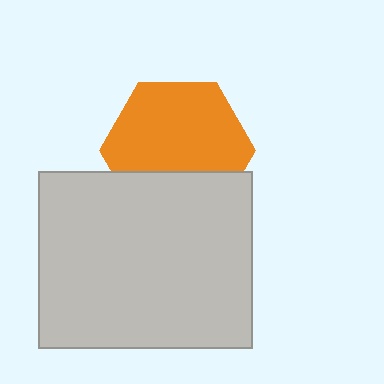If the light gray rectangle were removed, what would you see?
You would see the complete orange hexagon.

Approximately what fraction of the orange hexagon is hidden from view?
Roughly 30% of the orange hexagon is hidden behind the light gray rectangle.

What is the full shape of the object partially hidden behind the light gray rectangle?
The partially hidden object is an orange hexagon.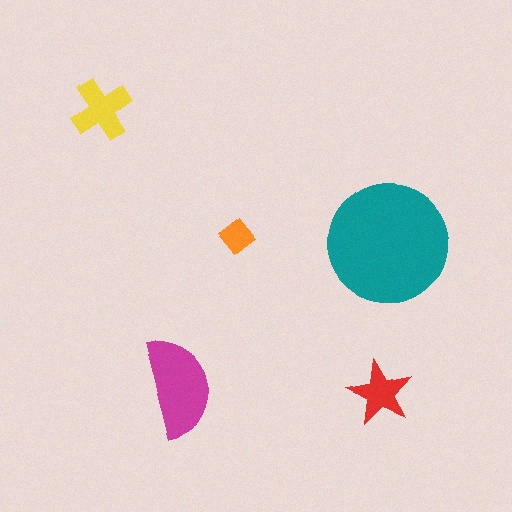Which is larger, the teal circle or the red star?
The teal circle.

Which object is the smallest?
The orange diamond.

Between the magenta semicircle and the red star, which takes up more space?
The magenta semicircle.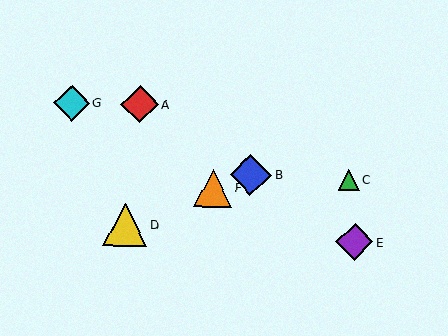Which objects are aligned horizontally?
Objects A, G are aligned horizontally.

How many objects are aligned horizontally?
2 objects (A, G) are aligned horizontally.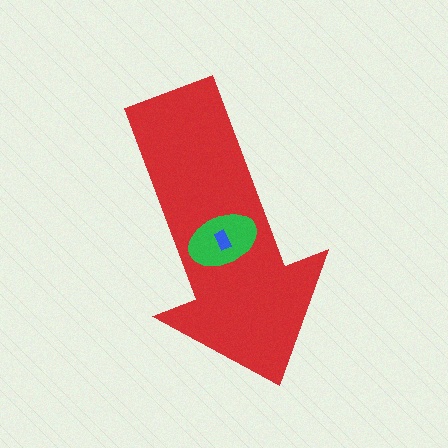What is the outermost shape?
The red arrow.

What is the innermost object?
The blue rectangle.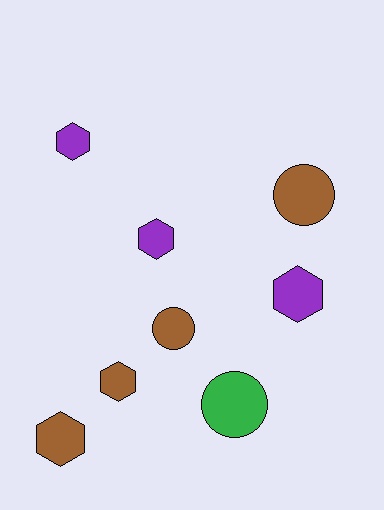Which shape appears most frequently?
Hexagon, with 5 objects.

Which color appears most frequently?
Brown, with 4 objects.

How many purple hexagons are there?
There are 3 purple hexagons.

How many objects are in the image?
There are 8 objects.